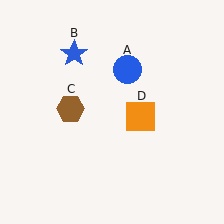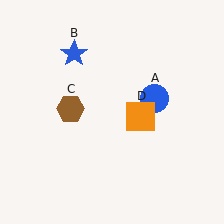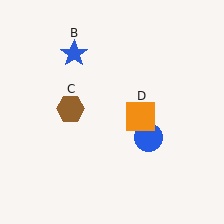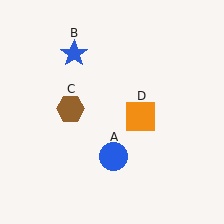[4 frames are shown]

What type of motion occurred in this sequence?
The blue circle (object A) rotated clockwise around the center of the scene.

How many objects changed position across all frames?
1 object changed position: blue circle (object A).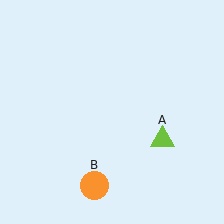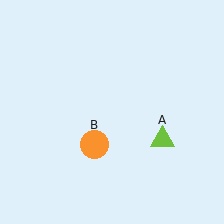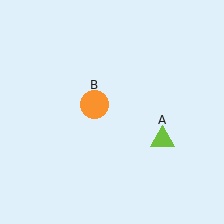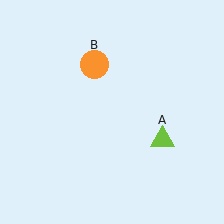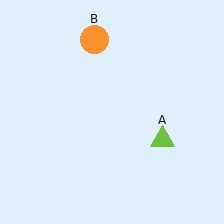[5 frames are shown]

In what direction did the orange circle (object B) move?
The orange circle (object B) moved up.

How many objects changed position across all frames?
1 object changed position: orange circle (object B).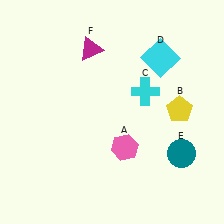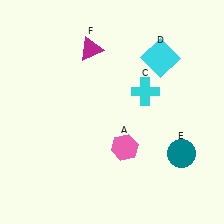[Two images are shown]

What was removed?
The yellow pentagon (B) was removed in Image 2.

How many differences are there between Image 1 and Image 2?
There is 1 difference between the two images.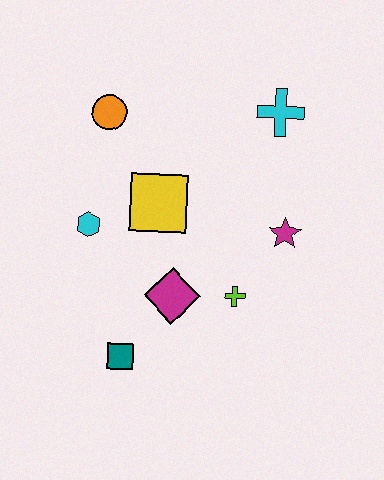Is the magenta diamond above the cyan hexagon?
No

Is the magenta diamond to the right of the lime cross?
No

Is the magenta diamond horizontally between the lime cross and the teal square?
Yes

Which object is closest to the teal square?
The magenta diamond is closest to the teal square.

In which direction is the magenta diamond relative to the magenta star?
The magenta diamond is to the left of the magenta star.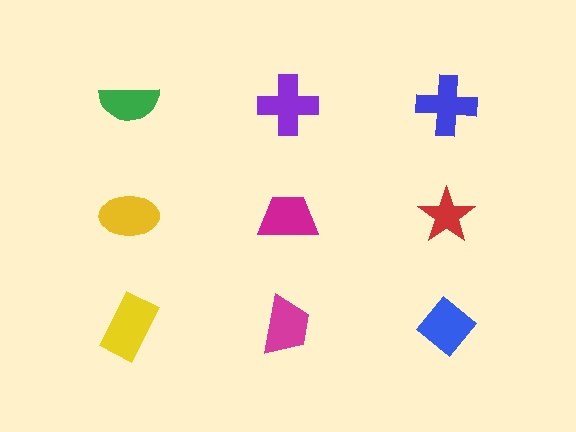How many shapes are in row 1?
3 shapes.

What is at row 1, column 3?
A blue cross.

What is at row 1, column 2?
A purple cross.